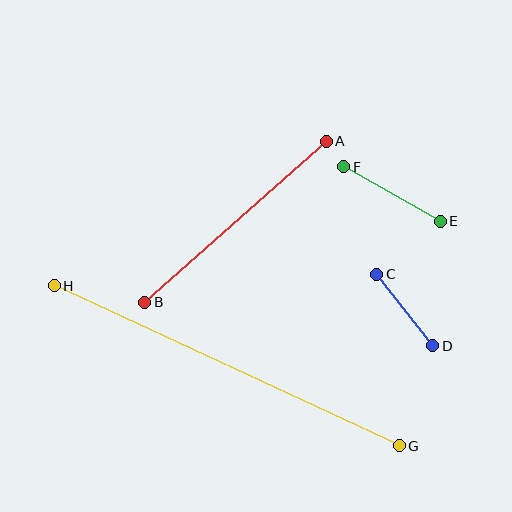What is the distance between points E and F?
The distance is approximately 111 pixels.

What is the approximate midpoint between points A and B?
The midpoint is at approximately (236, 222) pixels.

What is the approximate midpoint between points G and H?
The midpoint is at approximately (227, 366) pixels.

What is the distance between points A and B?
The distance is approximately 242 pixels.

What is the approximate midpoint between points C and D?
The midpoint is at approximately (405, 310) pixels.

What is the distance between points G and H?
The distance is approximately 381 pixels.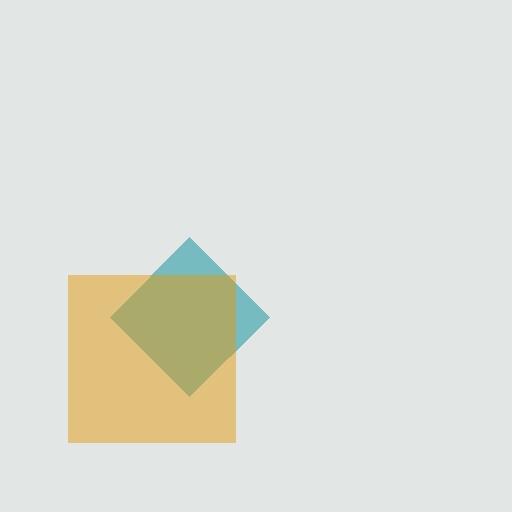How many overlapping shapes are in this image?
There are 2 overlapping shapes in the image.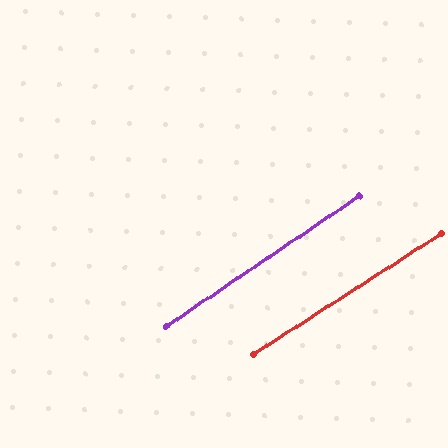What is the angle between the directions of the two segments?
Approximately 1 degree.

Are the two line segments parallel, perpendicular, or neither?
Parallel — their directions differ by only 1.4°.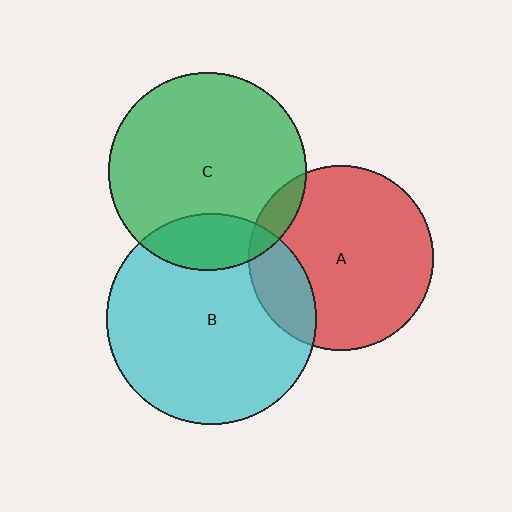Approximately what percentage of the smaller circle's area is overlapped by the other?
Approximately 10%.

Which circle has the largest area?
Circle B (cyan).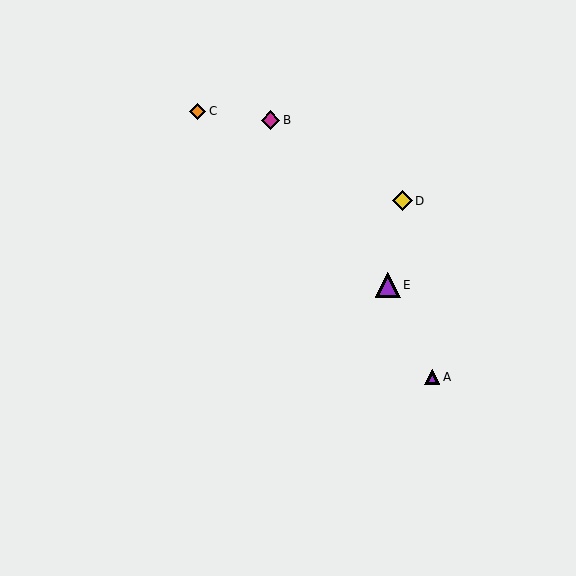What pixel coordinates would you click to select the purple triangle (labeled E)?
Click at (388, 285) to select the purple triangle E.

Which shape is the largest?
The purple triangle (labeled E) is the largest.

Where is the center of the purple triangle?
The center of the purple triangle is at (432, 377).